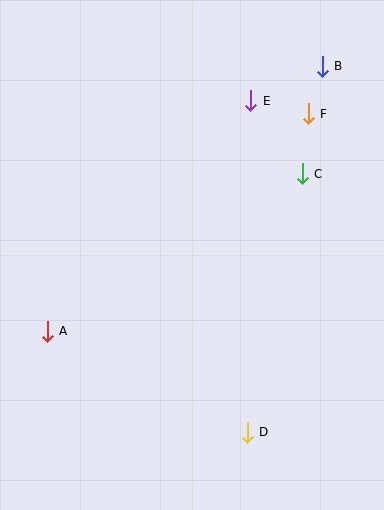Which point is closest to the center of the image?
Point C at (302, 174) is closest to the center.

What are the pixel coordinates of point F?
Point F is at (308, 114).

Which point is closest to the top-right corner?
Point B is closest to the top-right corner.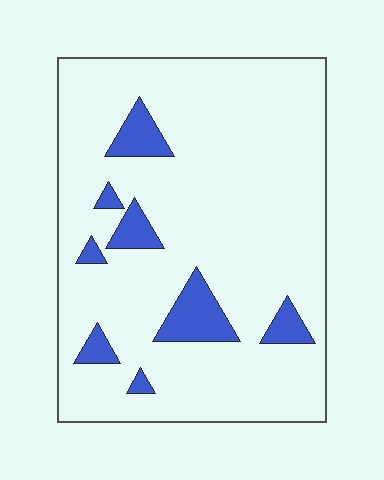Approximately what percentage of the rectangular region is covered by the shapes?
Approximately 10%.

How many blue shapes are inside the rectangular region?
8.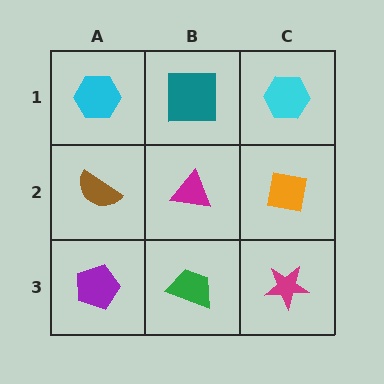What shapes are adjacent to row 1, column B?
A magenta triangle (row 2, column B), a cyan hexagon (row 1, column A), a cyan hexagon (row 1, column C).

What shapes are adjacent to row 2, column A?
A cyan hexagon (row 1, column A), a purple pentagon (row 3, column A), a magenta triangle (row 2, column B).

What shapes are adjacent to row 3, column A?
A brown semicircle (row 2, column A), a green trapezoid (row 3, column B).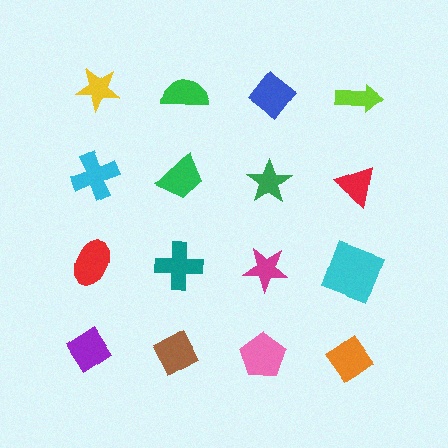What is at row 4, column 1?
A purple diamond.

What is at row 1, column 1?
A yellow star.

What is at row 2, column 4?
A red triangle.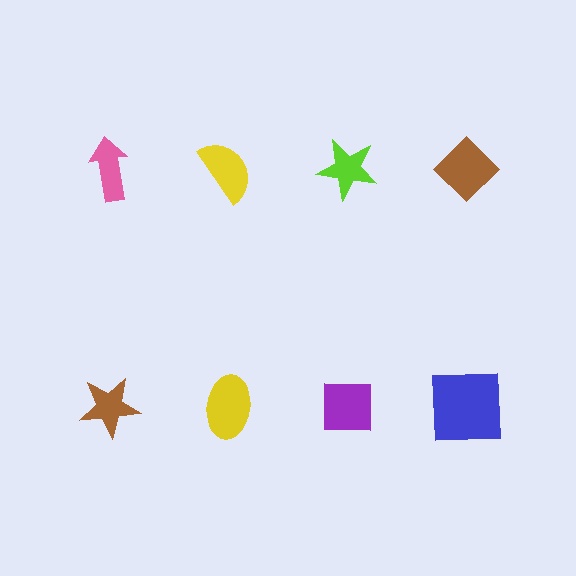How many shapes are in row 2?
4 shapes.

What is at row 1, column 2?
A yellow semicircle.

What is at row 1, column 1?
A pink arrow.